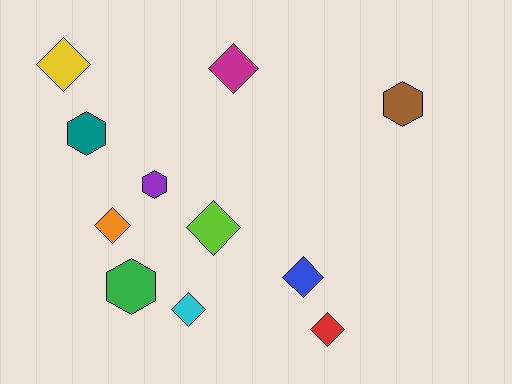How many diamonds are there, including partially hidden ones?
There are 7 diamonds.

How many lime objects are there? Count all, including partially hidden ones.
There is 1 lime object.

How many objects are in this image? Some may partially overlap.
There are 11 objects.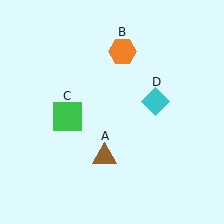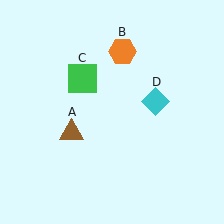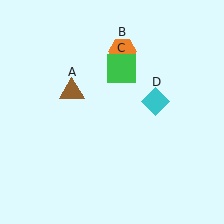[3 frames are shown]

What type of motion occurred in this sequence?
The brown triangle (object A), green square (object C) rotated clockwise around the center of the scene.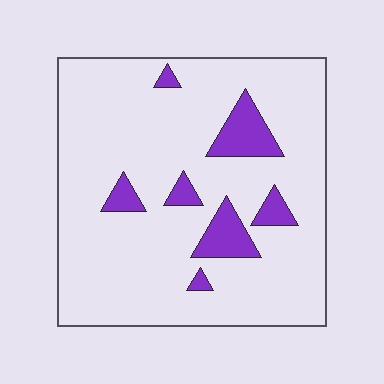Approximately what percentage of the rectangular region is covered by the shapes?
Approximately 10%.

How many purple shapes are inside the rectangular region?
7.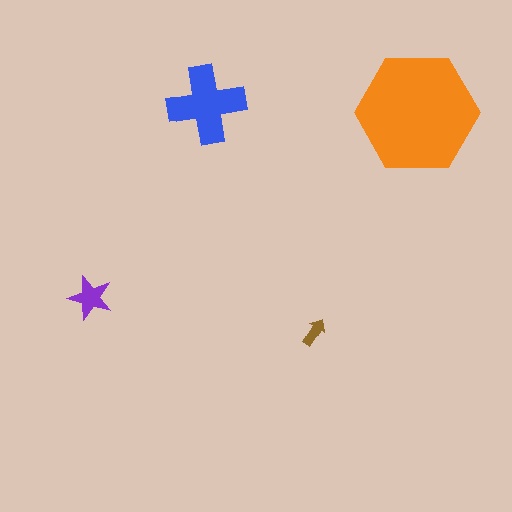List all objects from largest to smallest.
The orange hexagon, the blue cross, the purple star, the brown arrow.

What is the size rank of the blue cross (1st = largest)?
2nd.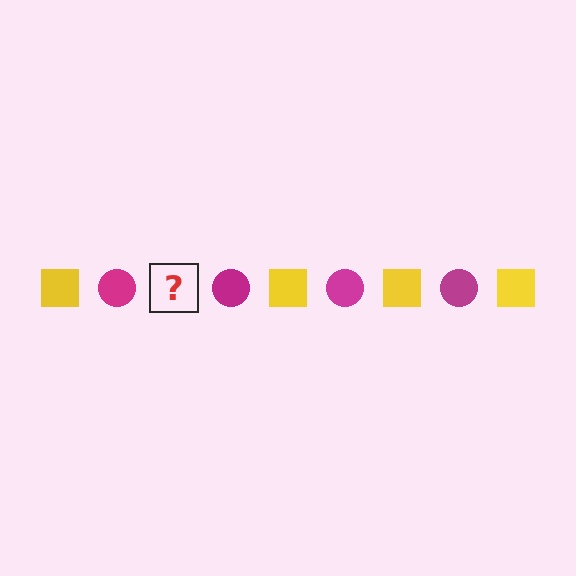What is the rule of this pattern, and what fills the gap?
The rule is that the pattern alternates between yellow square and magenta circle. The gap should be filled with a yellow square.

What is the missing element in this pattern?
The missing element is a yellow square.